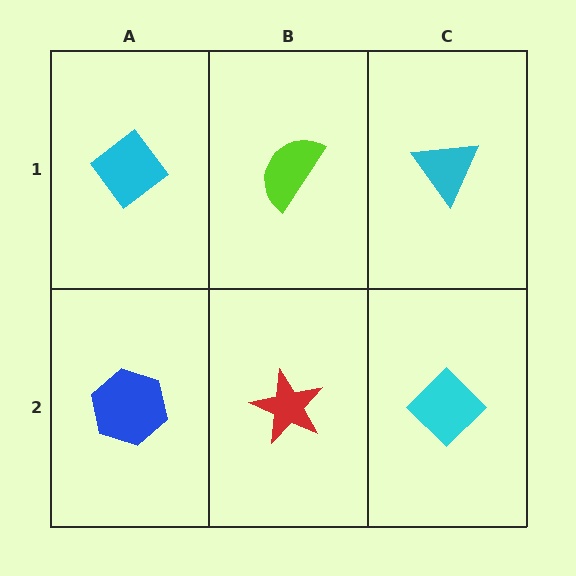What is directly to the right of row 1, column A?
A lime semicircle.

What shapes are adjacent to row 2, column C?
A cyan triangle (row 1, column C), a red star (row 2, column B).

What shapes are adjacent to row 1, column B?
A red star (row 2, column B), a cyan diamond (row 1, column A), a cyan triangle (row 1, column C).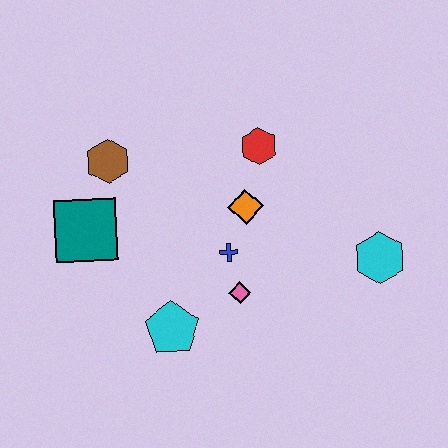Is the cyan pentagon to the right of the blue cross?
No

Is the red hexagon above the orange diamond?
Yes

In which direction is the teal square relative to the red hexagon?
The teal square is to the left of the red hexagon.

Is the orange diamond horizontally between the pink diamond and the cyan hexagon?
Yes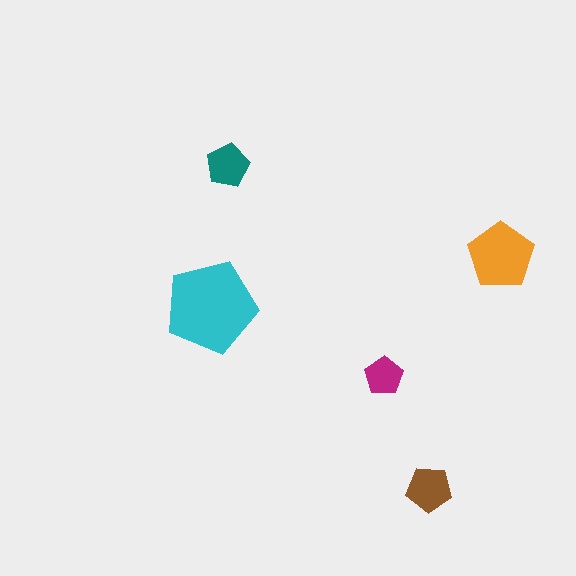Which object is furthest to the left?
The cyan pentagon is leftmost.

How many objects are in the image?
There are 5 objects in the image.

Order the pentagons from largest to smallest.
the cyan one, the orange one, the brown one, the teal one, the magenta one.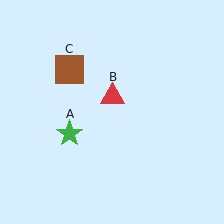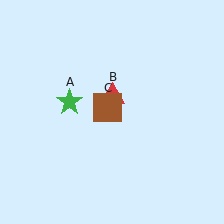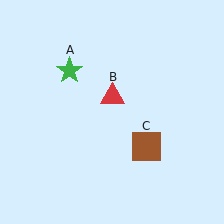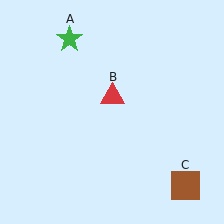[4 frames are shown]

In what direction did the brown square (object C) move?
The brown square (object C) moved down and to the right.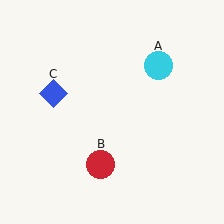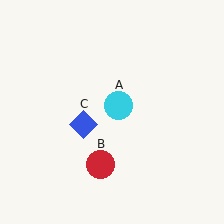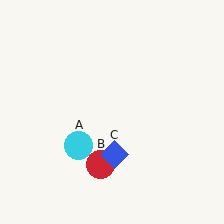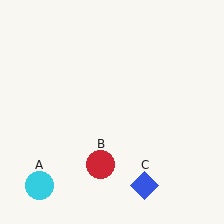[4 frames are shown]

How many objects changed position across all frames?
2 objects changed position: cyan circle (object A), blue diamond (object C).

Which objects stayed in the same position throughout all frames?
Red circle (object B) remained stationary.